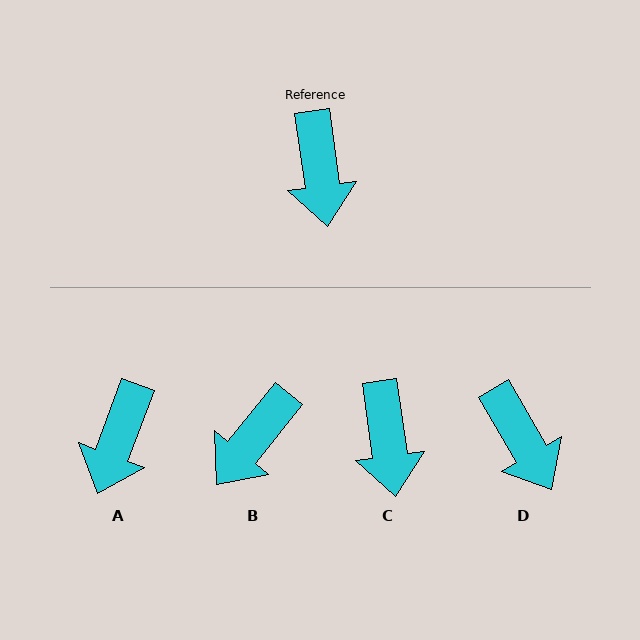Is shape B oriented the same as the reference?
No, it is off by about 46 degrees.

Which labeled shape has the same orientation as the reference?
C.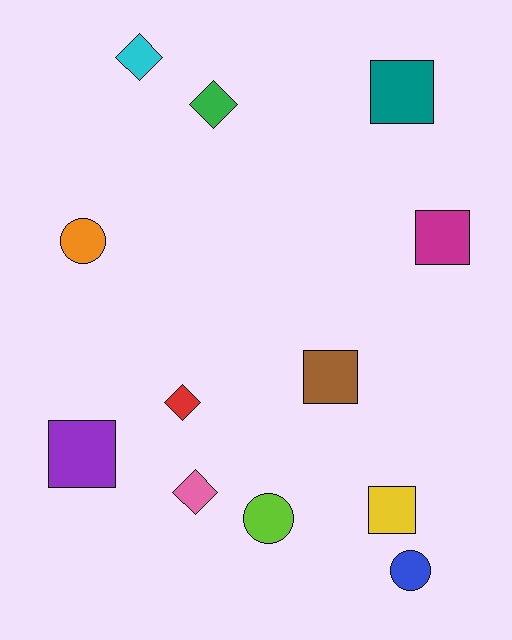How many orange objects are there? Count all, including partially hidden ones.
There is 1 orange object.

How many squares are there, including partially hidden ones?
There are 5 squares.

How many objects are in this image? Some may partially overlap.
There are 12 objects.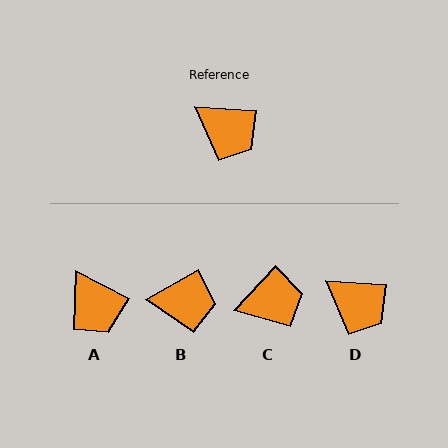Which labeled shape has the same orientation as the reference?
D.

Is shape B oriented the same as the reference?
No, it is off by about 33 degrees.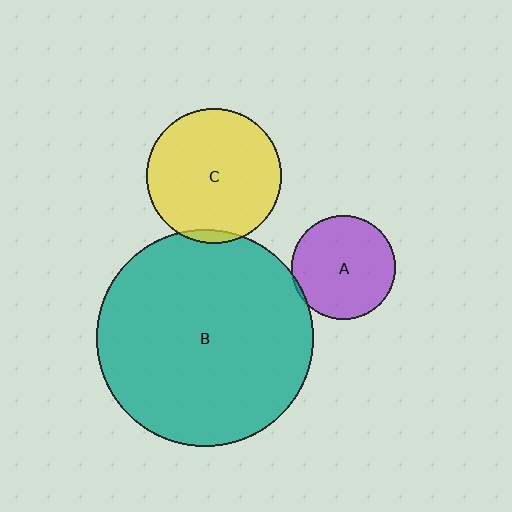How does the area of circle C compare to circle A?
Approximately 1.7 times.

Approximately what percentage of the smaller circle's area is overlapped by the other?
Approximately 5%.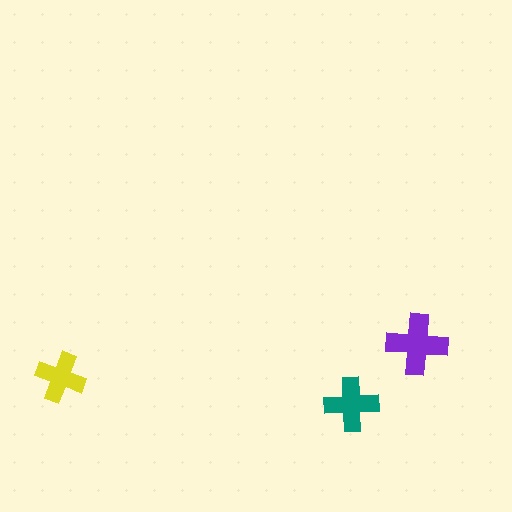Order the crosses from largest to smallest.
the purple one, the teal one, the yellow one.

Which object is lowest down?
The teal cross is bottommost.